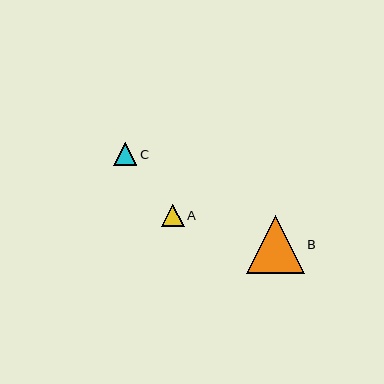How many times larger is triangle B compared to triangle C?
Triangle B is approximately 2.5 times the size of triangle C.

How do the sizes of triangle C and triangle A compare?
Triangle C and triangle A are approximately the same size.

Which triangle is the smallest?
Triangle A is the smallest with a size of approximately 22 pixels.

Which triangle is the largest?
Triangle B is the largest with a size of approximately 58 pixels.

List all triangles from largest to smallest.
From largest to smallest: B, C, A.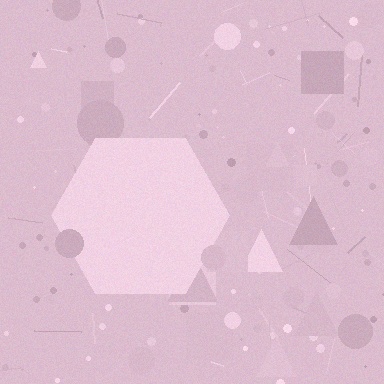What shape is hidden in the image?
A hexagon is hidden in the image.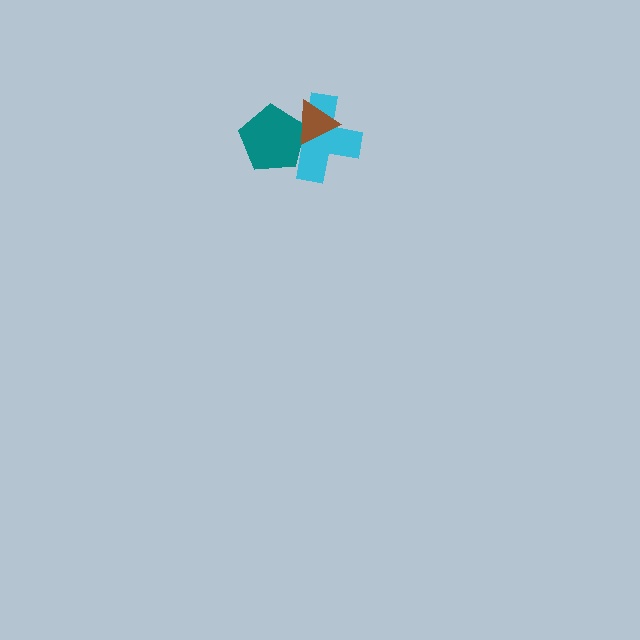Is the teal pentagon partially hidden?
Yes, it is partially covered by another shape.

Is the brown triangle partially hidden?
No, no other shape covers it.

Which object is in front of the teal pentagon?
The brown triangle is in front of the teal pentagon.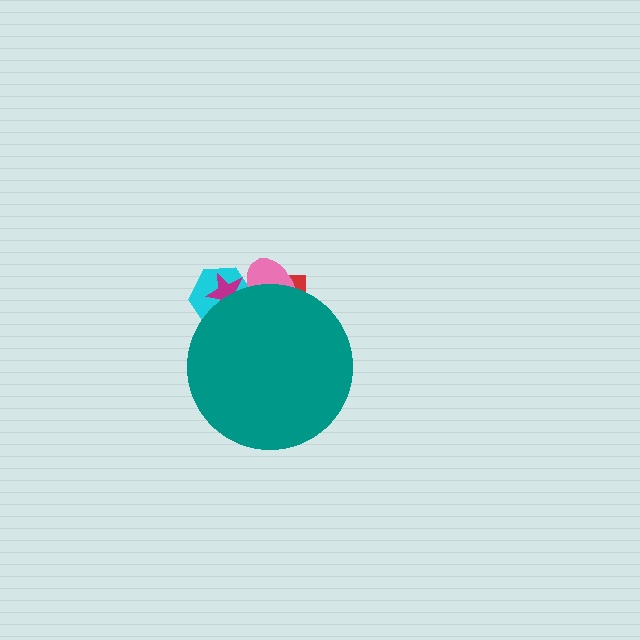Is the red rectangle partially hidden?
Yes, the red rectangle is partially hidden behind the teal circle.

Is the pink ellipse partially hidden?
Yes, the pink ellipse is partially hidden behind the teal circle.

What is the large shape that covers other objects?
A teal circle.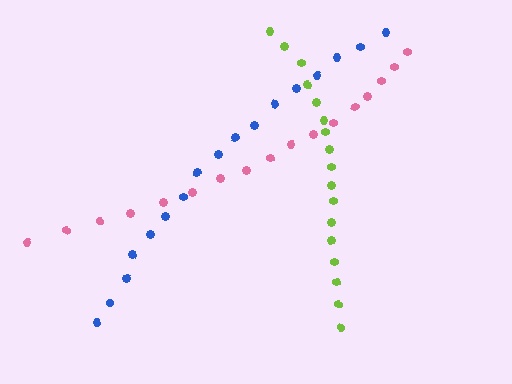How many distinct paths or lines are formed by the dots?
There are 3 distinct paths.